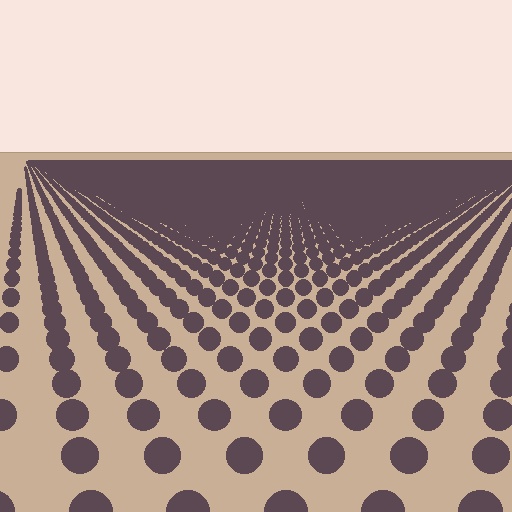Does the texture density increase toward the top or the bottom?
Density increases toward the top.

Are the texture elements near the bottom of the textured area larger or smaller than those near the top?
Larger. Near the bottom, elements are closer to the viewer and appear at a bigger on-screen size.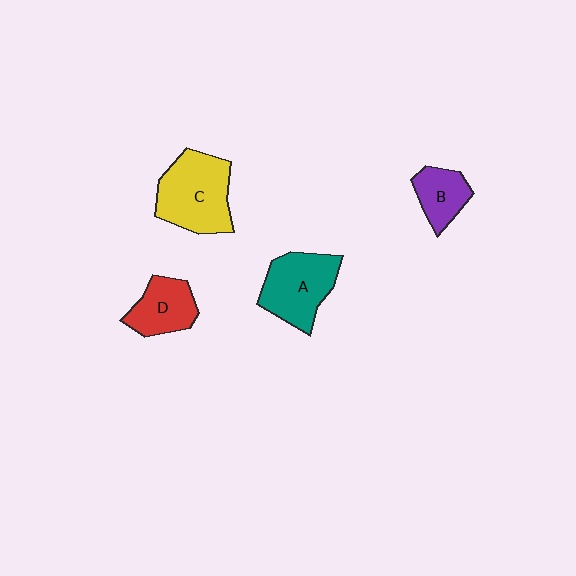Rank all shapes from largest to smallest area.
From largest to smallest: C (yellow), A (teal), D (red), B (purple).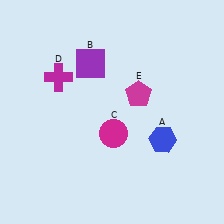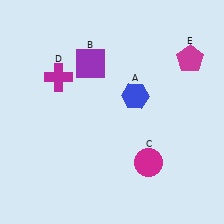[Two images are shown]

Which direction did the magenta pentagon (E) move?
The magenta pentagon (E) moved right.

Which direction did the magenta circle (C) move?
The magenta circle (C) moved right.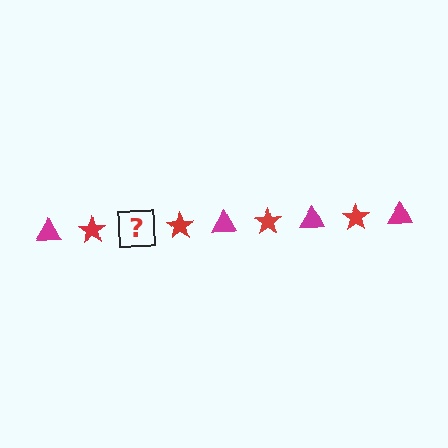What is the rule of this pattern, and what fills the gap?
The rule is that the pattern alternates between magenta triangle and red star. The gap should be filled with a magenta triangle.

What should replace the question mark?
The question mark should be replaced with a magenta triangle.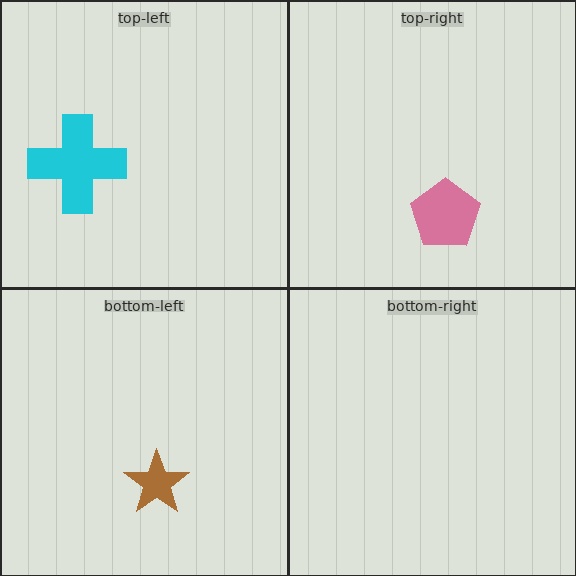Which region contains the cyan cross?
The top-left region.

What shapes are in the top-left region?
The cyan cross.